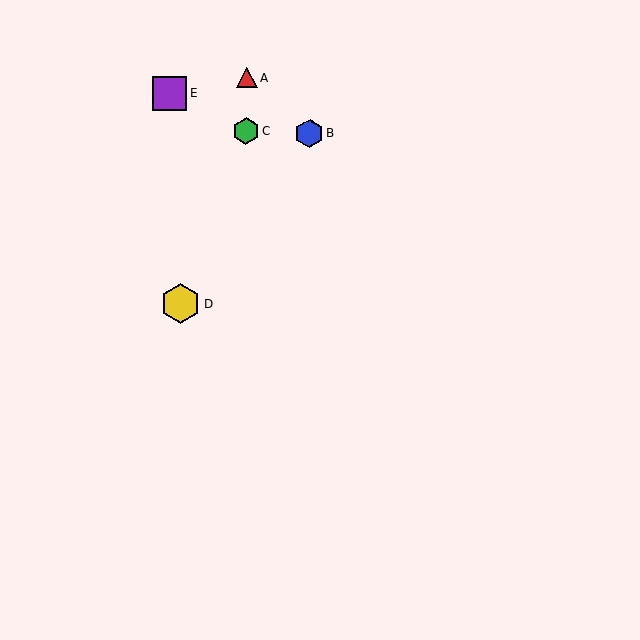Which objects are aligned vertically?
Objects A, C are aligned vertically.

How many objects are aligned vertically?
2 objects (A, C) are aligned vertically.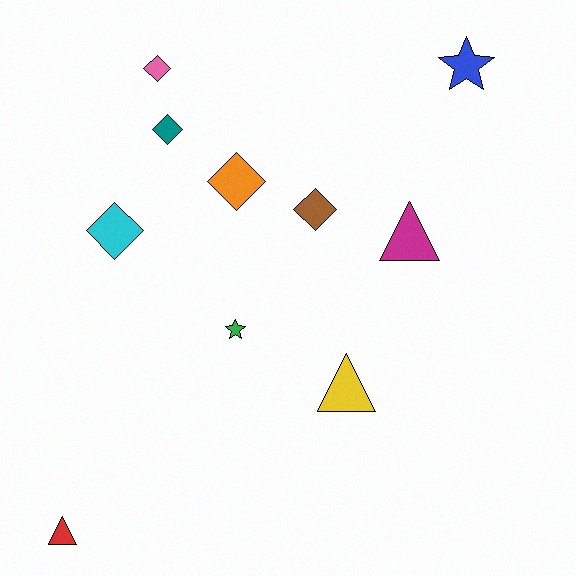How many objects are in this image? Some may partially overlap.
There are 10 objects.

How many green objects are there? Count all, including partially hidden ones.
There is 1 green object.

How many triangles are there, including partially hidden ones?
There are 3 triangles.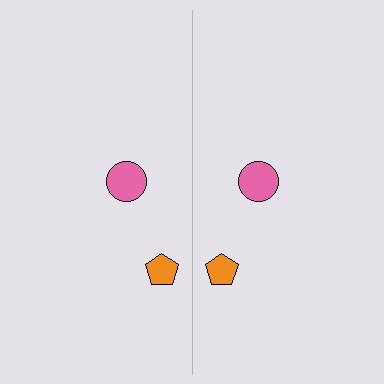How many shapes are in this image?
There are 4 shapes in this image.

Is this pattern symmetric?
Yes, this pattern has bilateral (reflection) symmetry.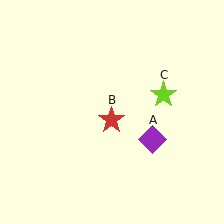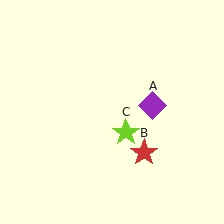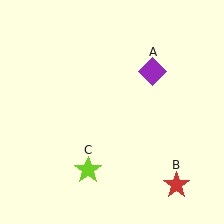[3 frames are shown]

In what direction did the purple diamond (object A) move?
The purple diamond (object A) moved up.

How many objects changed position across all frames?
3 objects changed position: purple diamond (object A), red star (object B), lime star (object C).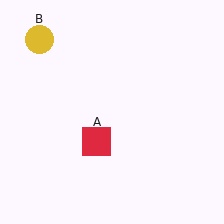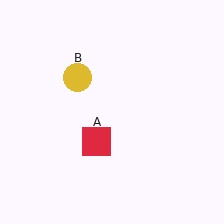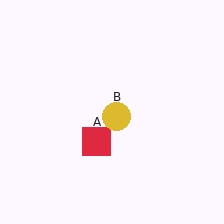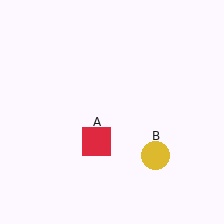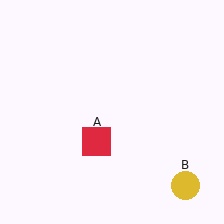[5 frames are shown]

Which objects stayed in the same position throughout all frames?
Red square (object A) remained stationary.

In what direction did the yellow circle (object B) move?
The yellow circle (object B) moved down and to the right.